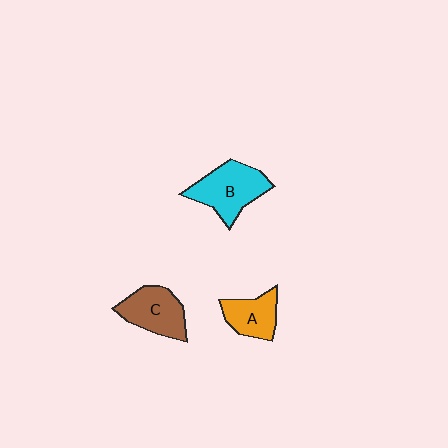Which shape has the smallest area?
Shape A (orange).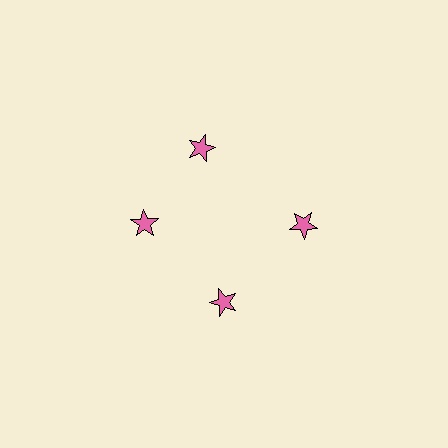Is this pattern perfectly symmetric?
No. The 4 pink stars are arranged in a ring, but one element near the 12 o'clock position is rotated out of alignment along the ring, breaking the 4-fold rotational symmetry.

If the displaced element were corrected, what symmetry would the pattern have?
It would have 4-fold rotational symmetry — the pattern would map onto itself every 90 degrees.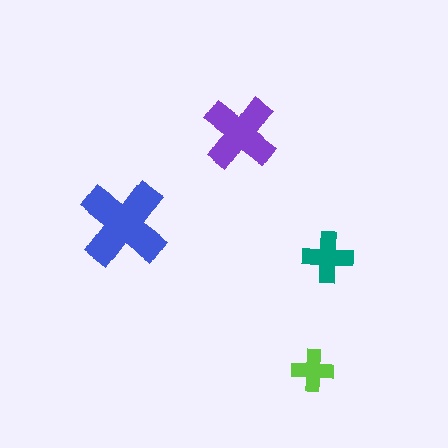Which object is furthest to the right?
The teal cross is rightmost.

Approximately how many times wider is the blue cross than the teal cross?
About 2 times wider.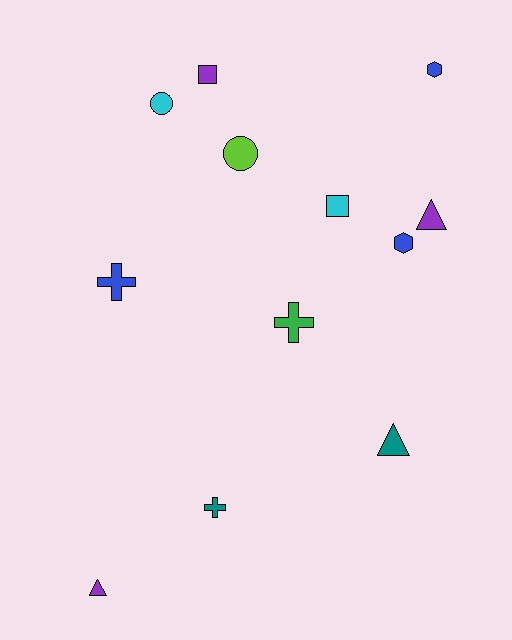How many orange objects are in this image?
There are no orange objects.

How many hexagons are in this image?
There are 2 hexagons.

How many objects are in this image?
There are 12 objects.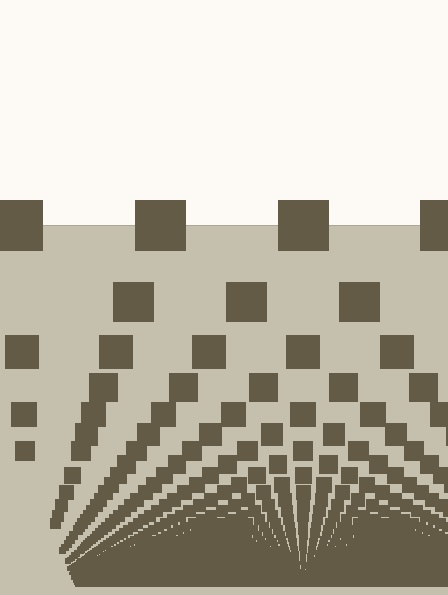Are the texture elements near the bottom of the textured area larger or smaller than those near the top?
Smaller. The gradient is inverted — elements near the bottom are smaller and denser.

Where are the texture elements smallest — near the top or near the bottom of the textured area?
Near the bottom.